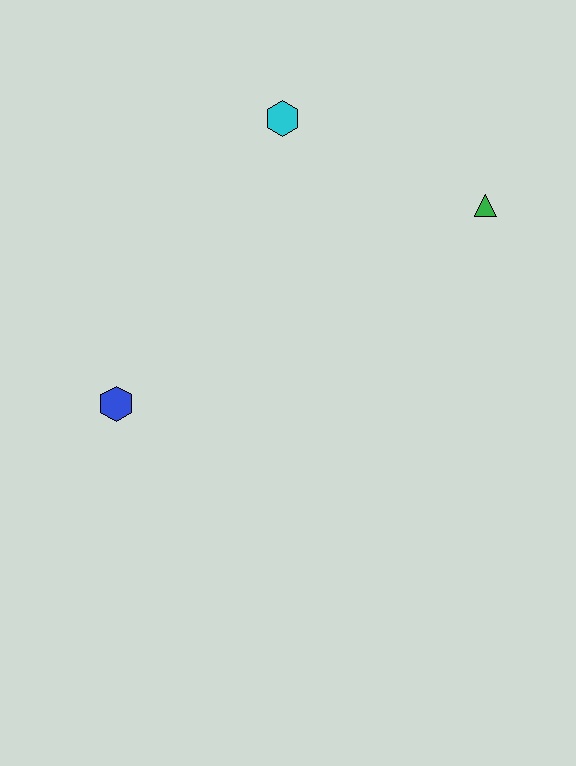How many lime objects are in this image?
There are no lime objects.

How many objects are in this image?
There are 3 objects.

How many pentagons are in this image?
There are no pentagons.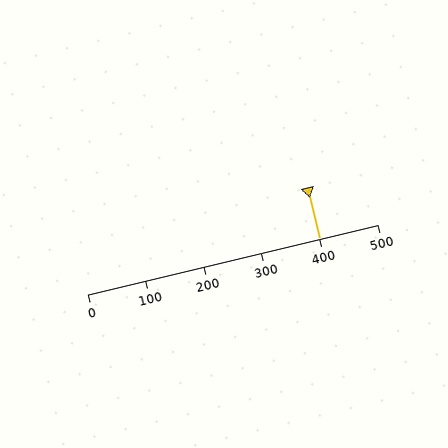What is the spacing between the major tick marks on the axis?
The major ticks are spaced 100 apart.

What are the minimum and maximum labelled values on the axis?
The axis runs from 0 to 500.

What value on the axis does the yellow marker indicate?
The marker indicates approximately 400.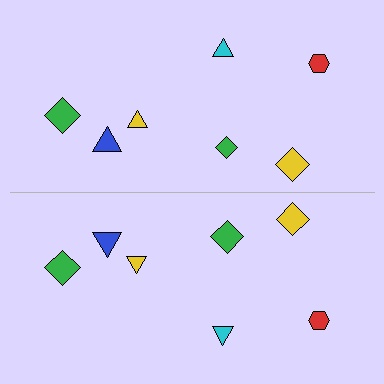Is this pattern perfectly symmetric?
No, the pattern is not perfectly symmetric. The green diamond on the bottom side has a different size than its mirror counterpart.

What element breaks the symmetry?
The green diamond on the bottom side has a different size than its mirror counterpart.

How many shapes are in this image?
There are 14 shapes in this image.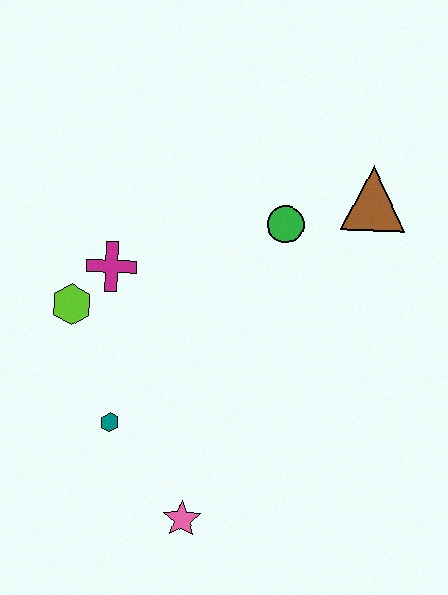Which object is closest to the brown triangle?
The green circle is closest to the brown triangle.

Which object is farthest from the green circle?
The pink star is farthest from the green circle.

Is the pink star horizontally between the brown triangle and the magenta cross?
Yes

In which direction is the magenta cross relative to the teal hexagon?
The magenta cross is above the teal hexagon.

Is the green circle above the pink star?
Yes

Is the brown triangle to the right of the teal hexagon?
Yes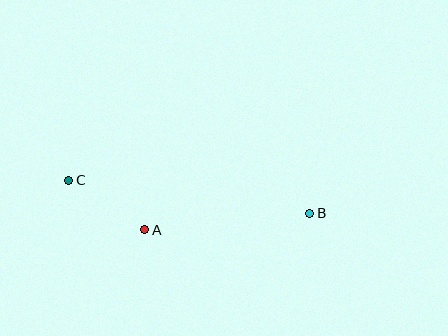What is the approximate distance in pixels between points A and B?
The distance between A and B is approximately 166 pixels.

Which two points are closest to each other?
Points A and C are closest to each other.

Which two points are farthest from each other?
Points B and C are farthest from each other.